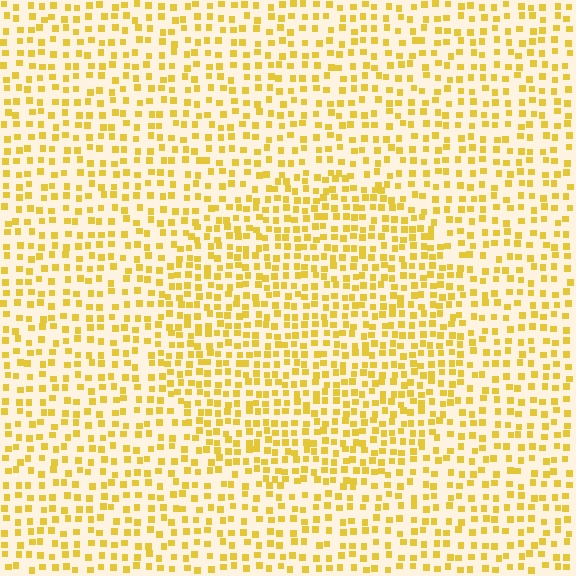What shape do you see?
I see a circle.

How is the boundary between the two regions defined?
The boundary is defined by a change in element density (approximately 1.5x ratio). All elements are the same color, size, and shape.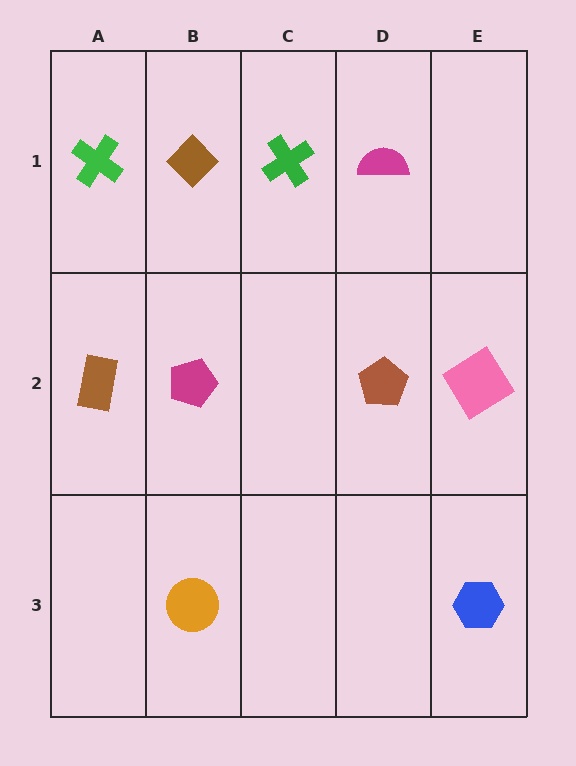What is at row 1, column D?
A magenta semicircle.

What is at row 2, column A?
A brown rectangle.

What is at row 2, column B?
A magenta pentagon.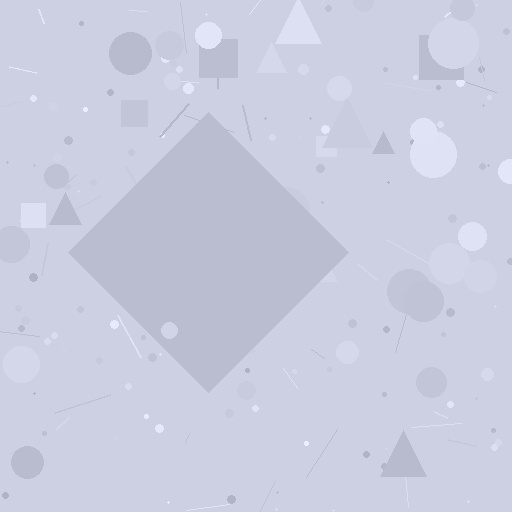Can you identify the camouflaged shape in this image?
The camouflaged shape is a diamond.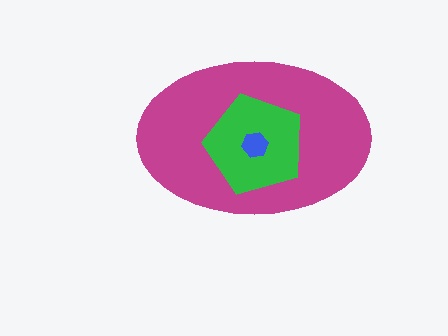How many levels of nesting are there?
3.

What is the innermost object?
The blue hexagon.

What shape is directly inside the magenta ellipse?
The green pentagon.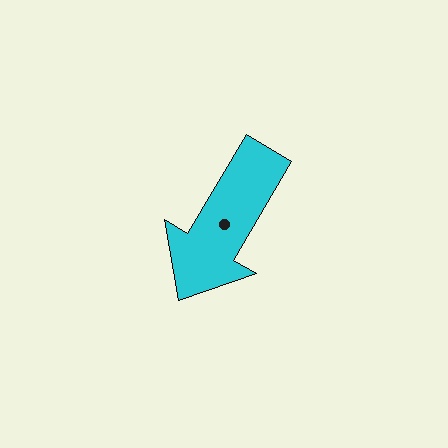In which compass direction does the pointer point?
Southwest.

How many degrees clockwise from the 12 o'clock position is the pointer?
Approximately 211 degrees.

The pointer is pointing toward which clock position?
Roughly 7 o'clock.